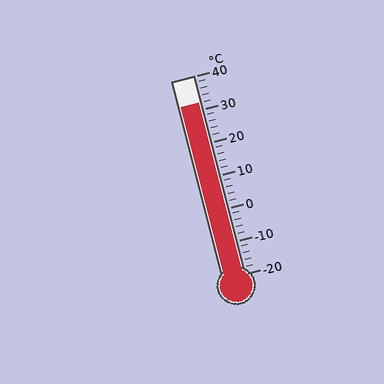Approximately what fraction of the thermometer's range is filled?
The thermometer is filled to approximately 85% of its range.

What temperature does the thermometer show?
The thermometer shows approximately 32°C.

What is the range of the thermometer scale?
The thermometer scale ranges from -20°C to 40°C.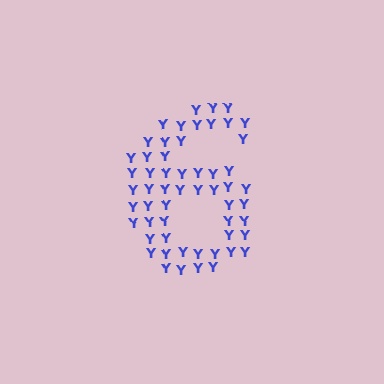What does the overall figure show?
The overall figure shows the digit 6.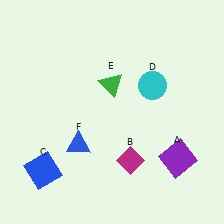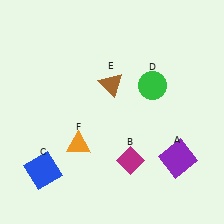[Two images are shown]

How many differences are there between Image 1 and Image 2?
There are 3 differences between the two images.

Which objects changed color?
D changed from cyan to green. E changed from green to brown. F changed from blue to orange.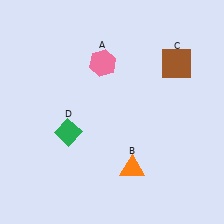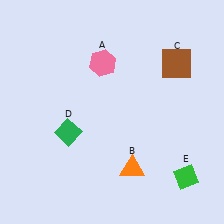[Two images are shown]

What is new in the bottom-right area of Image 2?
A green diamond (E) was added in the bottom-right area of Image 2.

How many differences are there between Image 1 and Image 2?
There is 1 difference between the two images.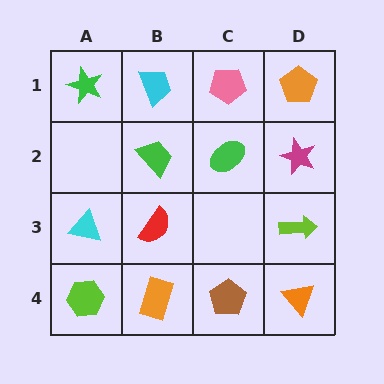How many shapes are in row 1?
4 shapes.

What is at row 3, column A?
A cyan triangle.